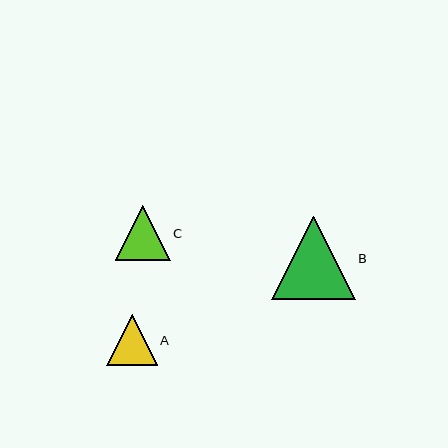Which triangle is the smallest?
Triangle A is the smallest with a size of approximately 51 pixels.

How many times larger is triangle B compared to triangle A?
Triangle B is approximately 1.6 times the size of triangle A.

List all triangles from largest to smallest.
From largest to smallest: B, C, A.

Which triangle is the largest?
Triangle B is the largest with a size of approximately 83 pixels.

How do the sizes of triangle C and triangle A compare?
Triangle C and triangle A are approximately the same size.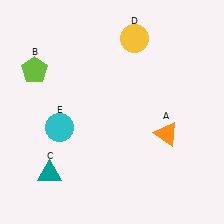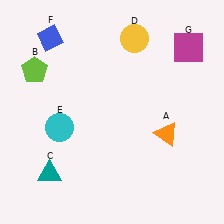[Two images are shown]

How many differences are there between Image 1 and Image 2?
There are 2 differences between the two images.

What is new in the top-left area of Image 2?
A blue diamond (F) was added in the top-left area of Image 2.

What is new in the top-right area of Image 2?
A magenta square (G) was added in the top-right area of Image 2.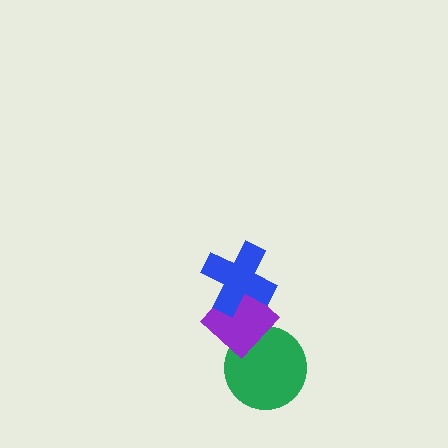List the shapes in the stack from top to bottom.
From top to bottom: the blue cross, the purple diamond, the green circle.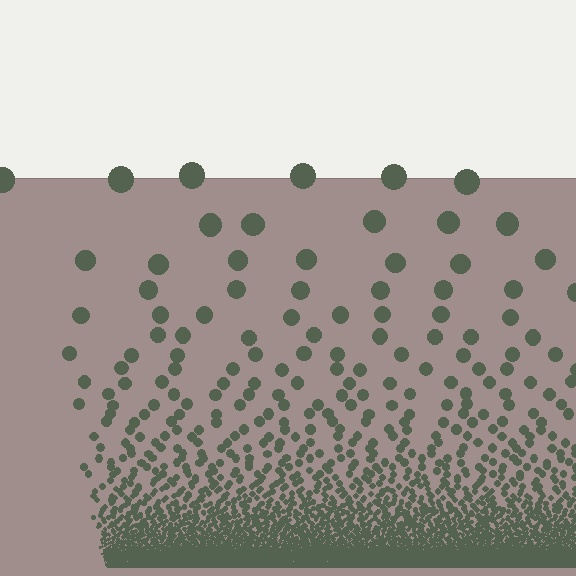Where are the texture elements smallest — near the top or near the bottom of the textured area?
Near the bottom.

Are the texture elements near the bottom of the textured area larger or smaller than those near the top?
Smaller. The gradient is inverted — elements near the bottom are smaller and denser.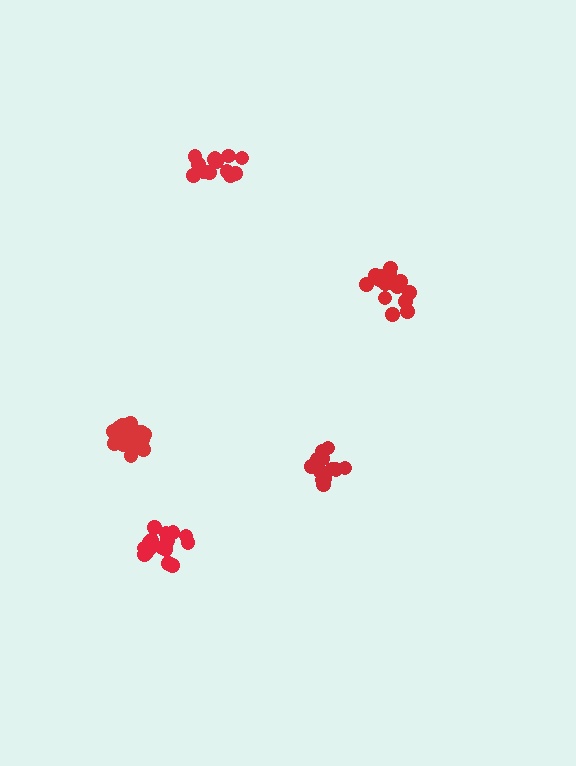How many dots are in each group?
Group 1: 13 dots, Group 2: 14 dots, Group 3: 17 dots, Group 4: 15 dots, Group 5: 17 dots (76 total).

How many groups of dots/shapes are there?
There are 5 groups.